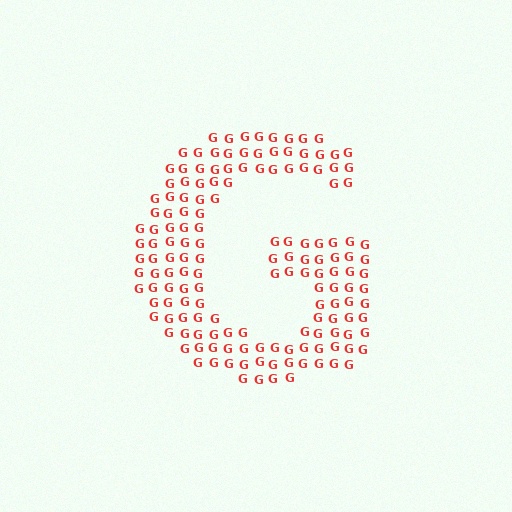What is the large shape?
The large shape is the letter G.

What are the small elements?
The small elements are letter G's.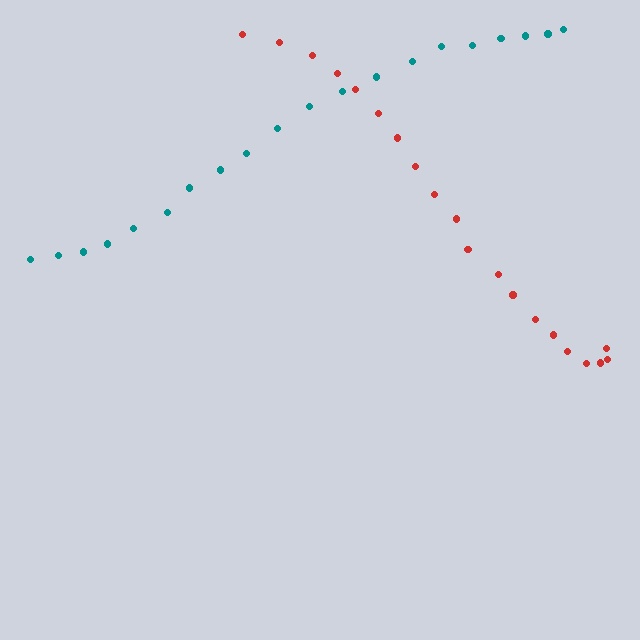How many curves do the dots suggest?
There are 2 distinct paths.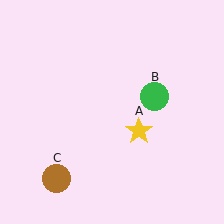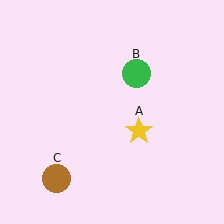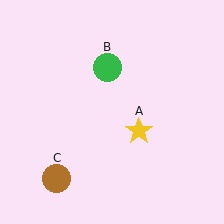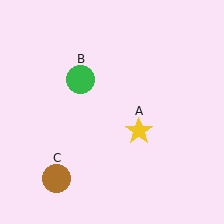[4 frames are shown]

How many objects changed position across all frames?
1 object changed position: green circle (object B).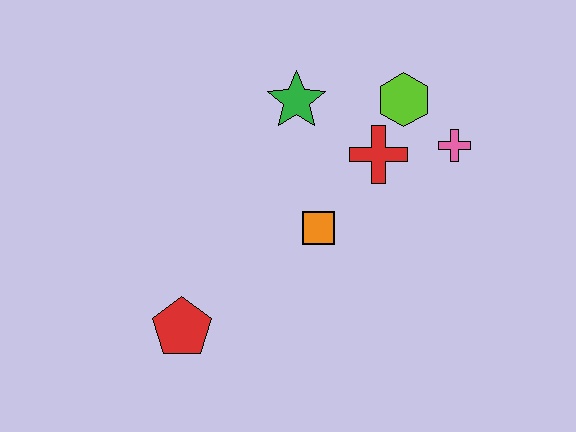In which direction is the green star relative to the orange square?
The green star is above the orange square.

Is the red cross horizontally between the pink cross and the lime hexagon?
No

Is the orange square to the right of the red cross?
No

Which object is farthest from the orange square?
The red pentagon is farthest from the orange square.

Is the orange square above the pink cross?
No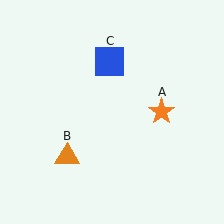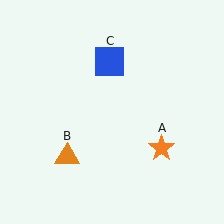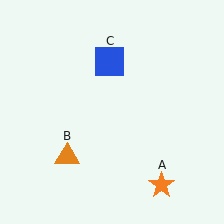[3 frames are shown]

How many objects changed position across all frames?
1 object changed position: orange star (object A).